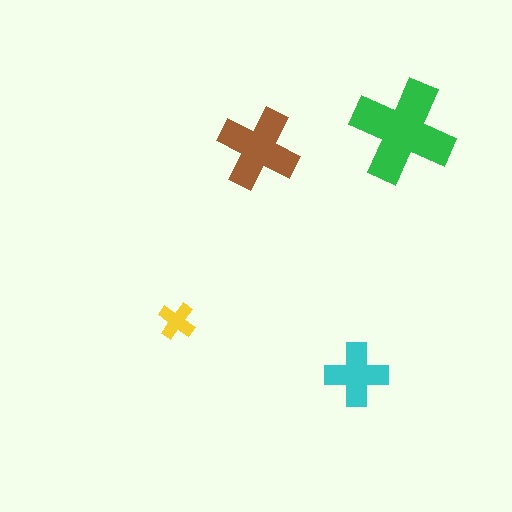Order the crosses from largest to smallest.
the green one, the brown one, the cyan one, the yellow one.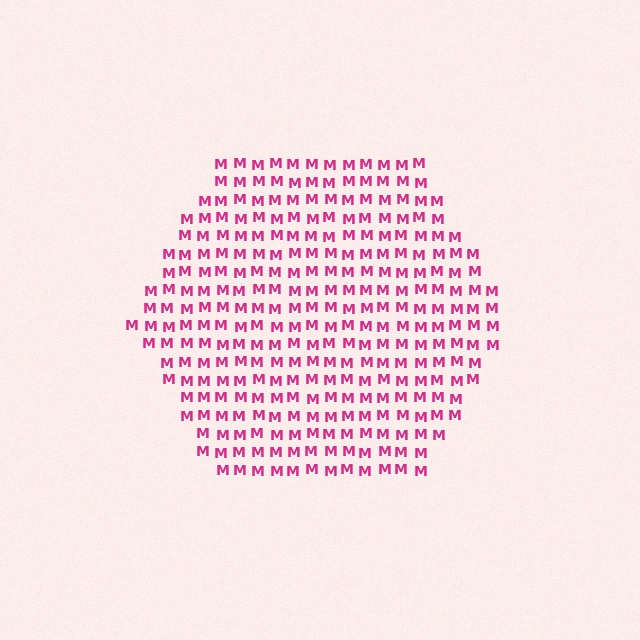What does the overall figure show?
The overall figure shows a hexagon.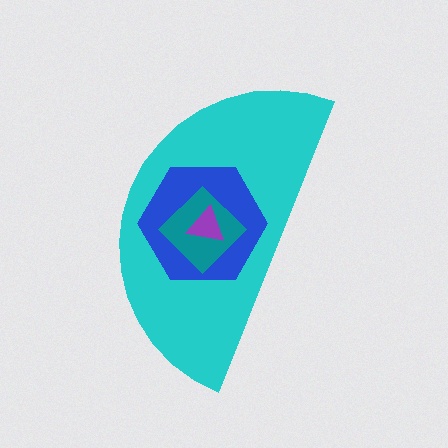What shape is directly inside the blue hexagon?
The teal diamond.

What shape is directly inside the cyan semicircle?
The blue hexagon.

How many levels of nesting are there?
4.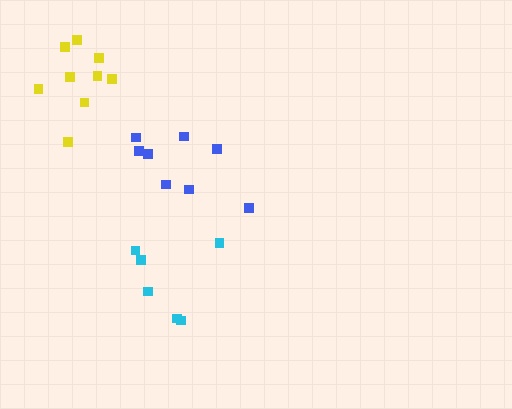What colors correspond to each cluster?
The clusters are colored: blue, cyan, yellow.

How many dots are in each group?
Group 1: 8 dots, Group 2: 6 dots, Group 3: 9 dots (23 total).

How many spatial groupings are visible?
There are 3 spatial groupings.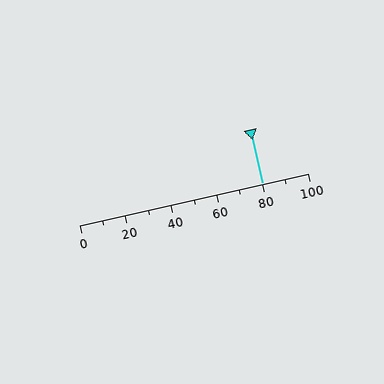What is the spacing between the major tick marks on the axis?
The major ticks are spaced 20 apart.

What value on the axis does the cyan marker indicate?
The marker indicates approximately 80.